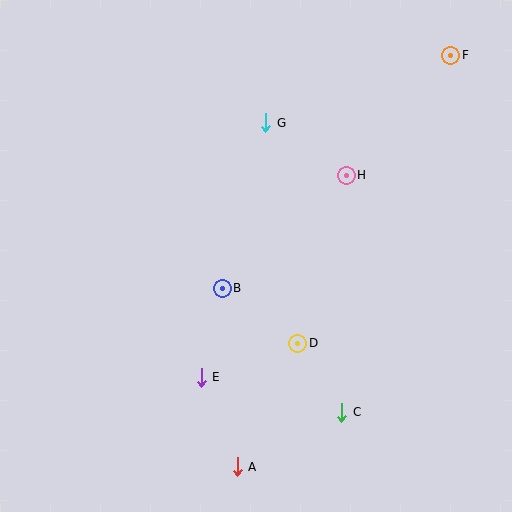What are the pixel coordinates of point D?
Point D is at (298, 343).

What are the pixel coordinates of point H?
Point H is at (346, 175).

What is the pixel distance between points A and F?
The distance between A and F is 464 pixels.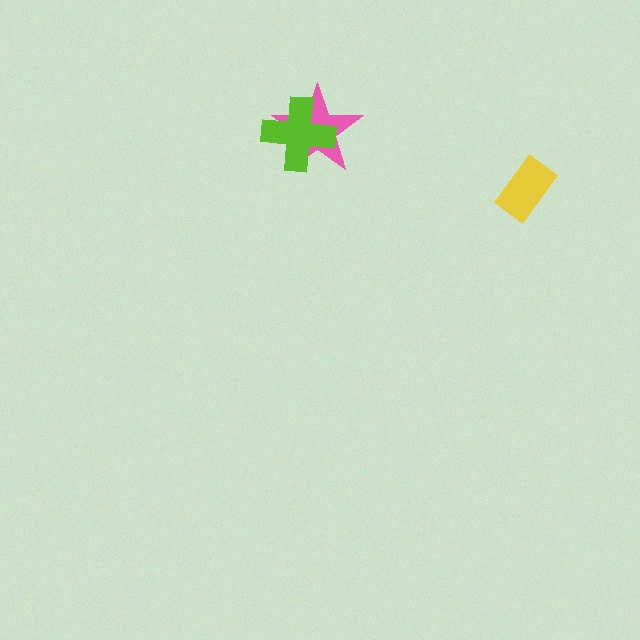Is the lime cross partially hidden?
No, no other shape covers it.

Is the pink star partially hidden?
Yes, it is partially covered by another shape.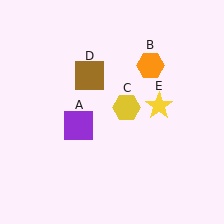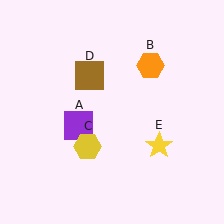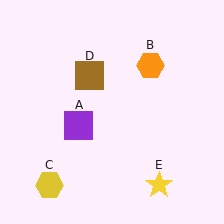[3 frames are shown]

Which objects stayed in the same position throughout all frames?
Purple square (object A) and orange hexagon (object B) and brown square (object D) remained stationary.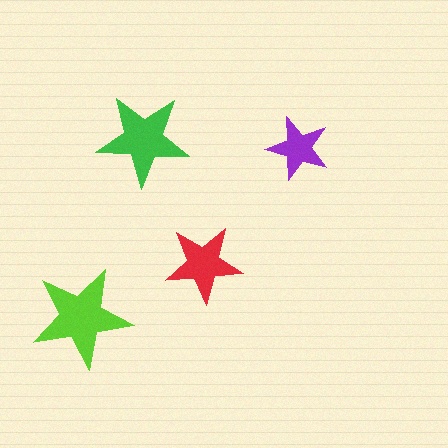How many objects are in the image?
There are 4 objects in the image.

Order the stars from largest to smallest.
the lime one, the green one, the red one, the purple one.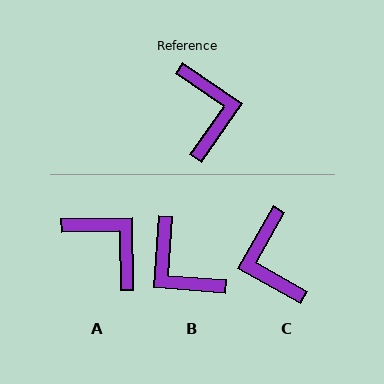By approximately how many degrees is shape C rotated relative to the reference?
Approximately 175 degrees clockwise.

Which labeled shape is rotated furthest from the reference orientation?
C, about 175 degrees away.